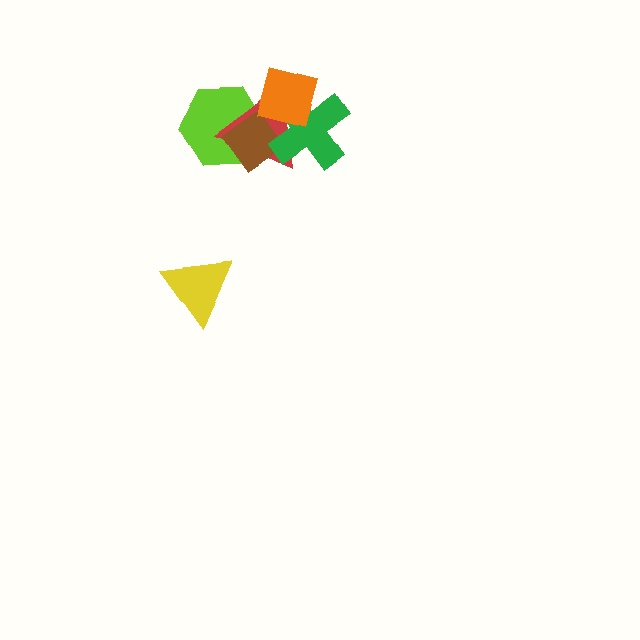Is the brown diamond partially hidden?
Yes, it is partially covered by another shape.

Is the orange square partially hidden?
No, no other shape covers it.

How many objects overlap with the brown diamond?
4 objects overlap with the brown diamond.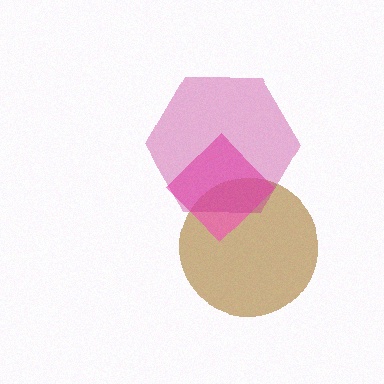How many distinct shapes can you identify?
There are 3 distinct shapes: a brown circle, a pink diamond, a magenta hexagon.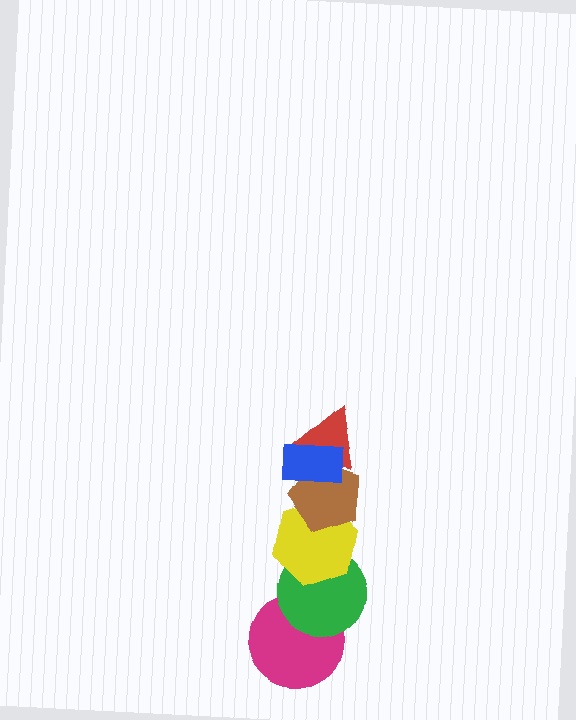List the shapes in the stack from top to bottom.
From top to bottom: the blue rectangle, the red triangle, the brown pentagon, the yellow hexagon, the green circle, the magenta circle.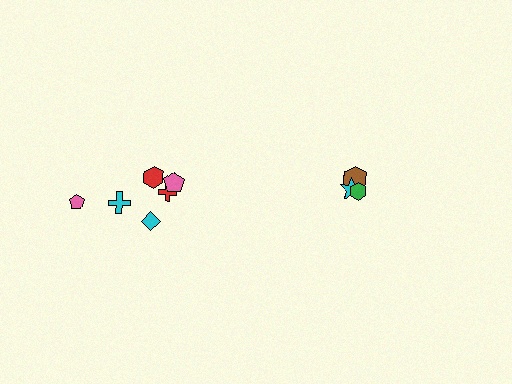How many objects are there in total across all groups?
There are 9 objects.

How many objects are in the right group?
There are 3 objects.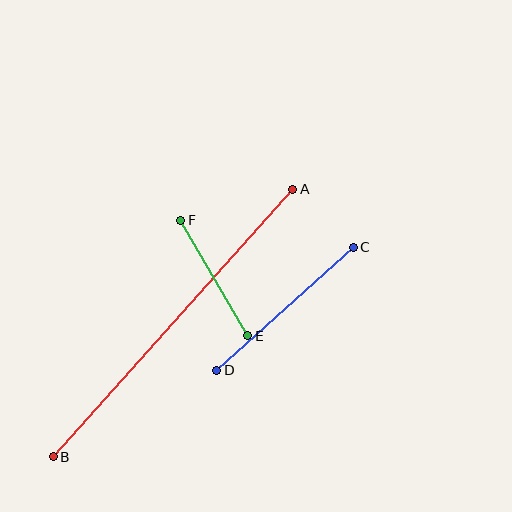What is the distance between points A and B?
The distance is approximately 359 pixels.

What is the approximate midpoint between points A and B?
The midpoint is at approximately (173, 323) pixels.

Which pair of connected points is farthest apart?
Points A and B are farthest apart.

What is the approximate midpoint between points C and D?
The midpoint is at approximately (285, 309) pixels.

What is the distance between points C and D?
The distance is approximately 184 pixels.